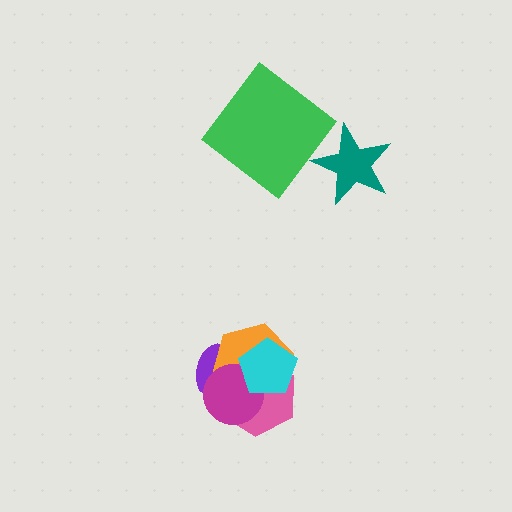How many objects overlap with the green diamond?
0 objects overlap with the green diamond.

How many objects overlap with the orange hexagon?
4 objects overlap with the orange hexagon.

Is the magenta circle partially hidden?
Yes, it is partially covered by another shape.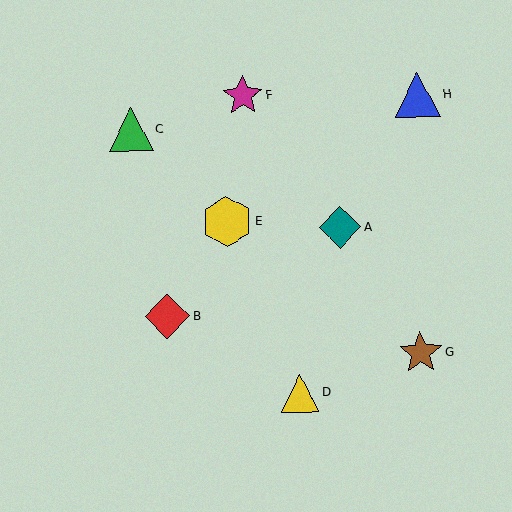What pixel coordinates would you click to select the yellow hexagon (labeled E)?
Click at (227, 222) to select the yellow hexagon E.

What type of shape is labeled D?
Shape D is a yellow triangle.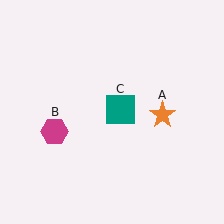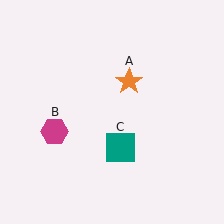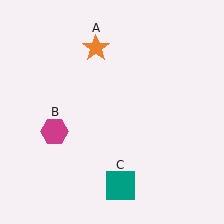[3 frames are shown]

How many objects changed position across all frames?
2 objects changed position: orange star (object A), teal square (object C).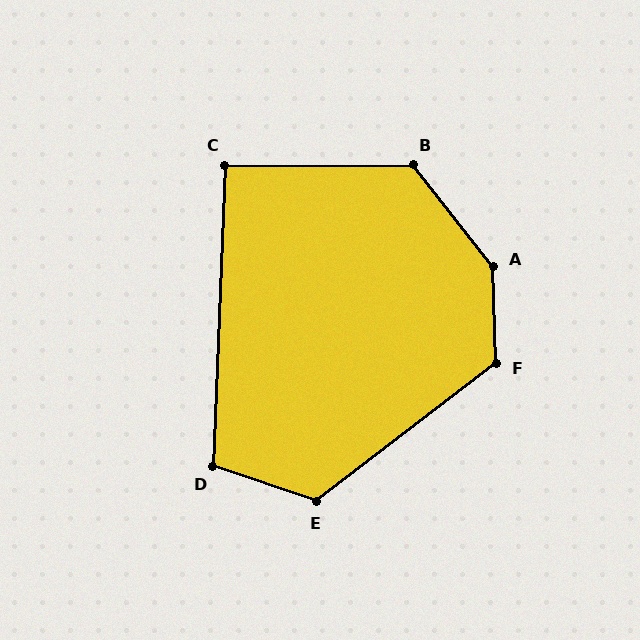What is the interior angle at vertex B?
Approximately 128 degrees (obtuse).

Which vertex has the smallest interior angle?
C, at approximately 93 degrees.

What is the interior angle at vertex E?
Approximately 124 degrees (obtuse).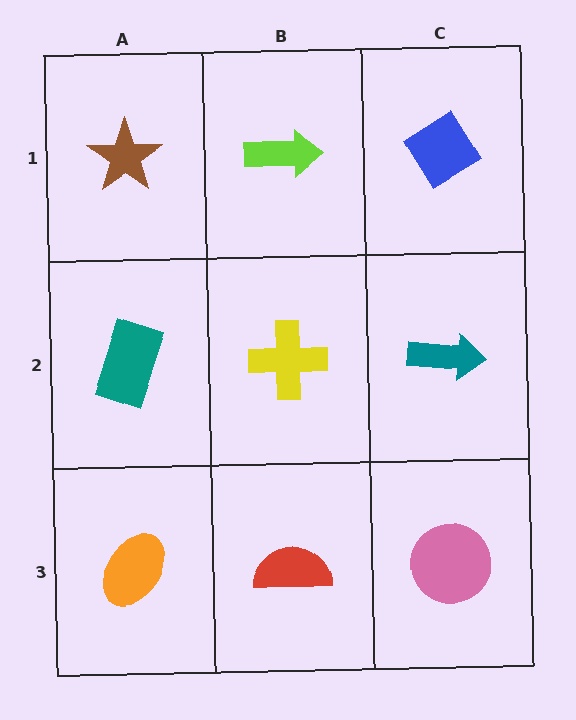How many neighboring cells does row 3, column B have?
3.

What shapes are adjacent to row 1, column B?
A yellow cross (row 2, column B), a brown star (row 1, column A), a blue diamond (row 1, column C).